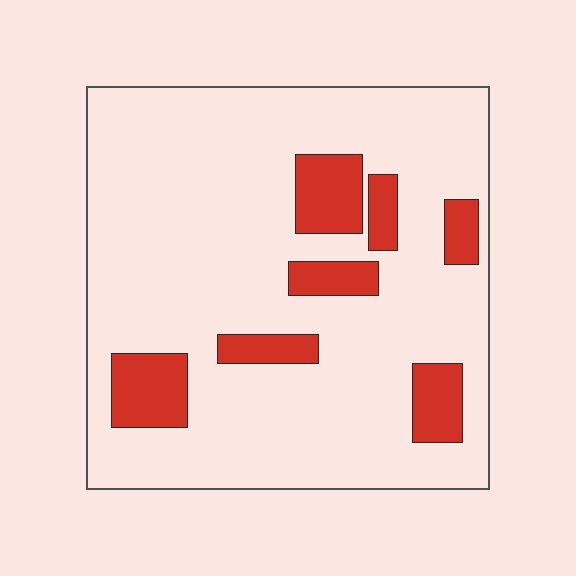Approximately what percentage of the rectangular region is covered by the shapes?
Approximately 15%.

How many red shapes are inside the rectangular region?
7.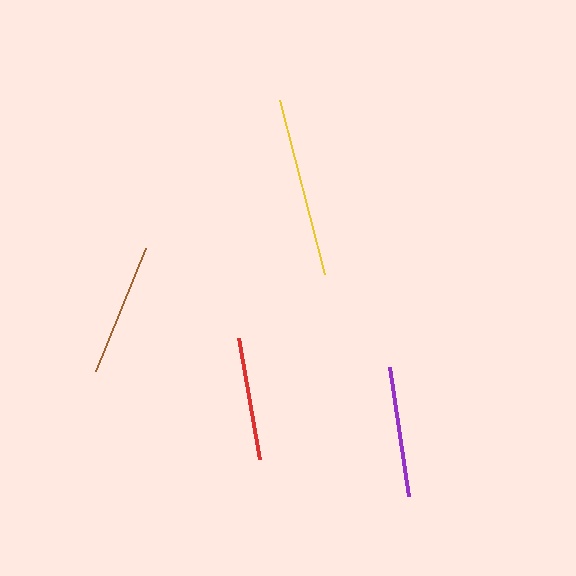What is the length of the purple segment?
The purple segment is approximately 130 pixels long.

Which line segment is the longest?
The yellow line is the longest at approximately 180 pixels.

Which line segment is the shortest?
The red line is the shortest at approximately 123 pixels.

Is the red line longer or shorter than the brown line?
The brown line is longer than the red line.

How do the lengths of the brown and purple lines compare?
The brown and purple lines are approximately the same length.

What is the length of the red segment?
The red segment is approximately 123 pixels long.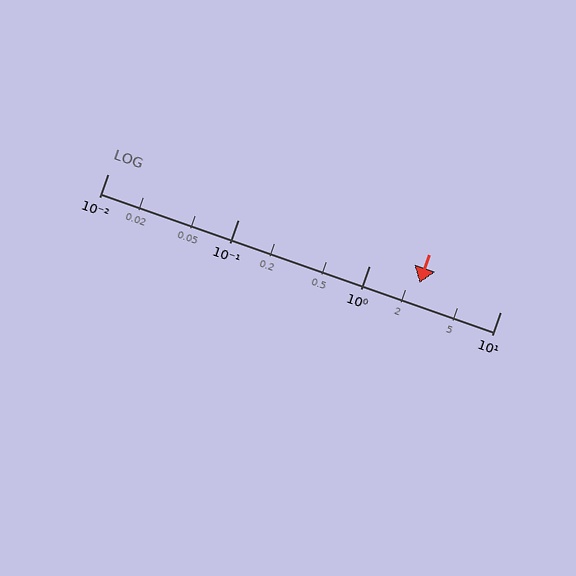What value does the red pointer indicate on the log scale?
The pointer indicates approximately 2.4.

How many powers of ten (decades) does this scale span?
The scale spans 3 decades, from 0.01 to 10.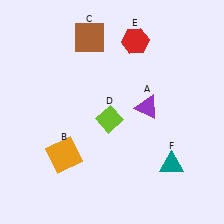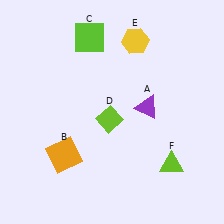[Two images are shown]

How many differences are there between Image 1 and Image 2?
There are 3 differences between the two images.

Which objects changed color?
C changed from brown to lime. E changed from red to yellow. F changed from teal to lime.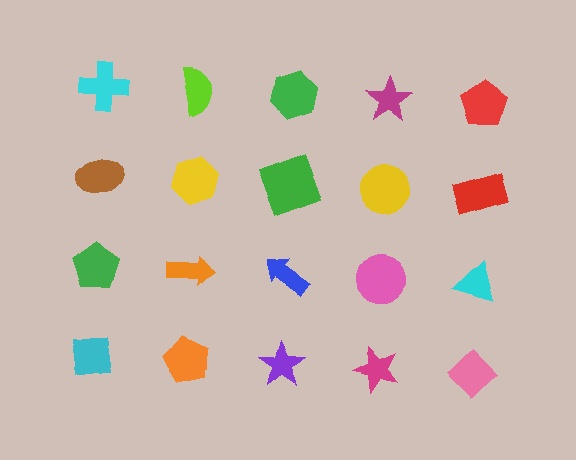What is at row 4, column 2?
An orange pentagon.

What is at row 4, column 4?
A magenta star.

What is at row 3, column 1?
A green pentagon.